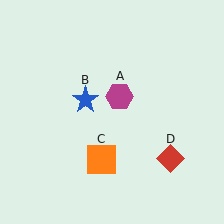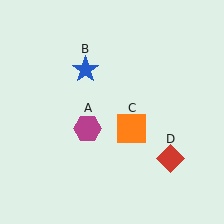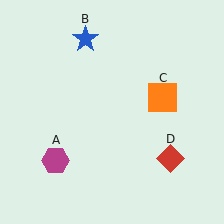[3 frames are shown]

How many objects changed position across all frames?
3 objects changed position: magenta hexagon (object A), blue star (object B), orange square (object C).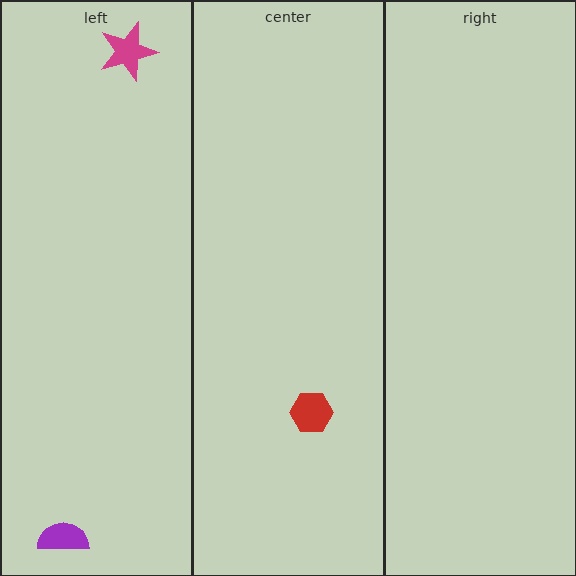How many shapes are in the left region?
2.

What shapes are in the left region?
The magenta star, the purple semicircle.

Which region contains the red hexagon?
The center region.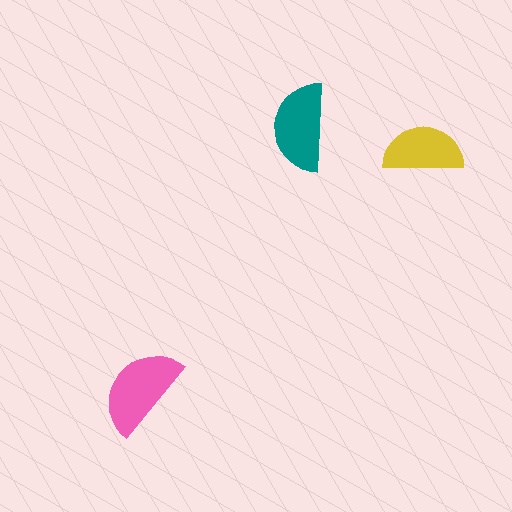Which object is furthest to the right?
The yellow semicircle is rightmost.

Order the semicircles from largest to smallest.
the pink one, the teal one, the yellow one.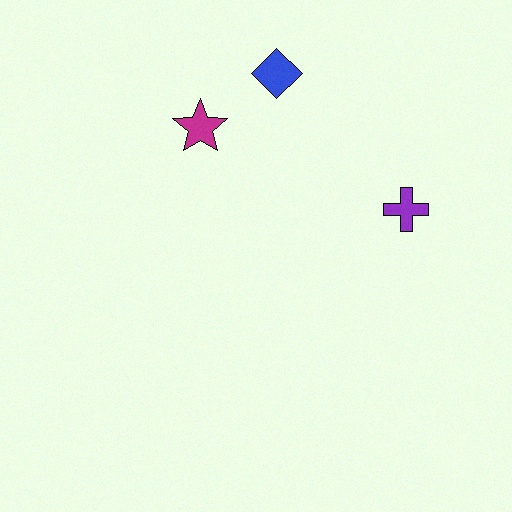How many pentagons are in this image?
There are no pentagons.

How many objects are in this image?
There are 3 objects.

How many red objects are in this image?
There are no red objects.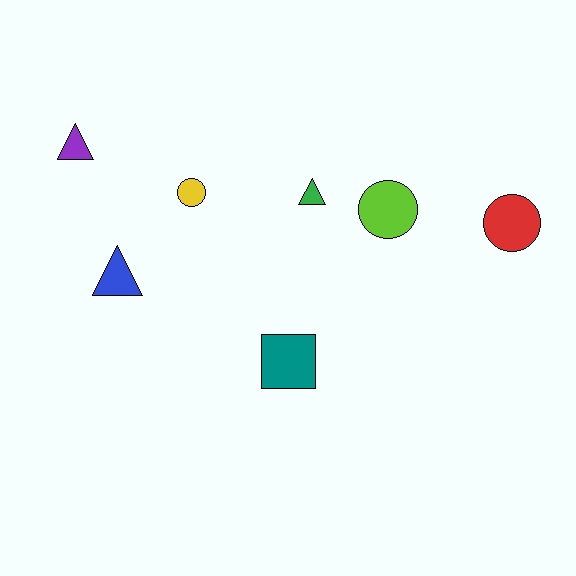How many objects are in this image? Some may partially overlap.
There are 7 objects.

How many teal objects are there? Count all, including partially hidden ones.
There is 1 teal object.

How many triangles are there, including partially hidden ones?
There are 3 triangles.